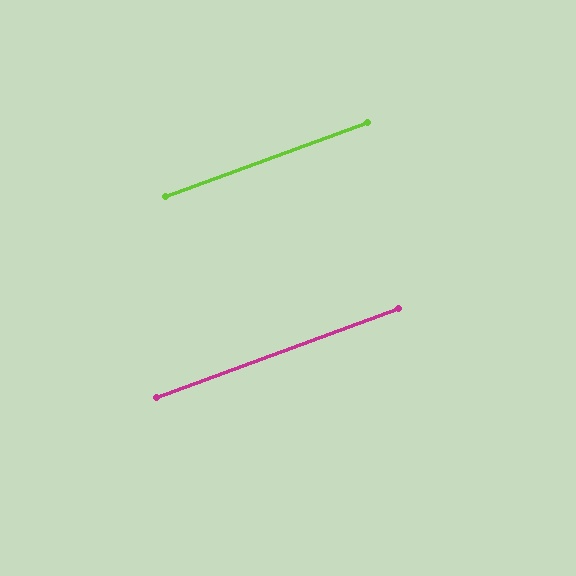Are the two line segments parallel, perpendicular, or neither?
Parallel — their directions differ by only 0.0°.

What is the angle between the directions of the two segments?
Approximately 0 degrees.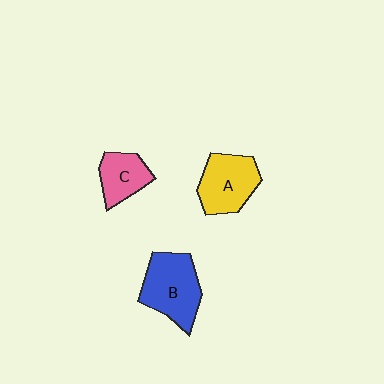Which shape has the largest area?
Shape B (blue).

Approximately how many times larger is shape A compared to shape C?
Approximately 1.4 times.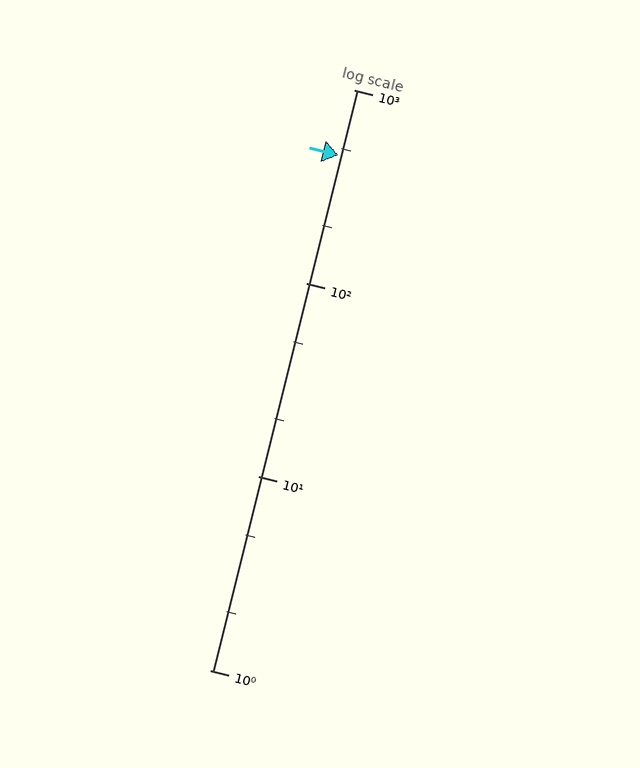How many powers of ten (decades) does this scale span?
The scale spans 3 decades, from 1 to 1000.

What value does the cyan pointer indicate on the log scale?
The pointer indicates approximately 460.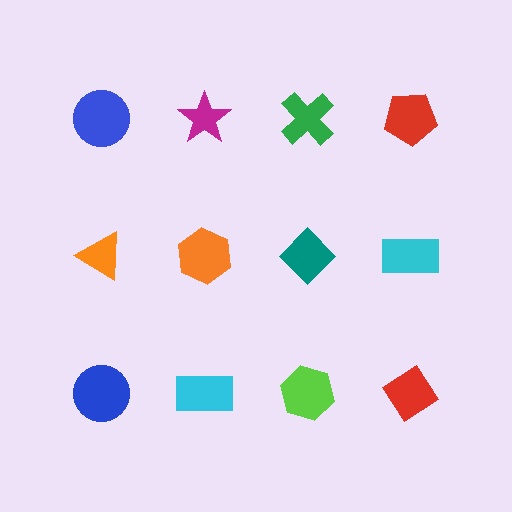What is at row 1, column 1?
A blue circle.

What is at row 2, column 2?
An orange hexagon.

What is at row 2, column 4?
A cyan rectangle.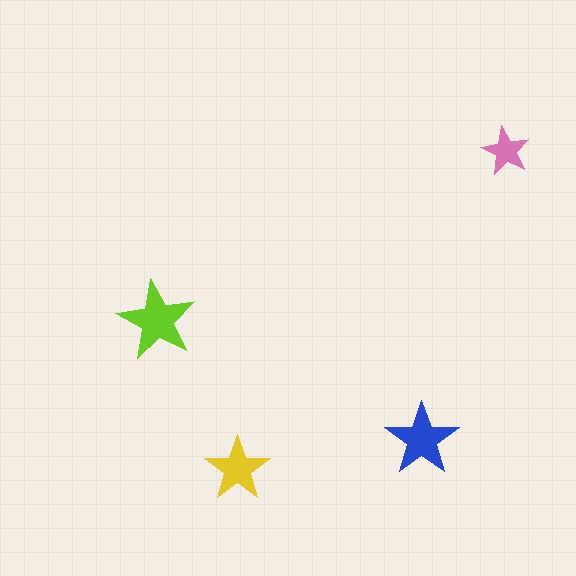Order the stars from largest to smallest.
the lime one, the blue one, the yellow one, the pink one.